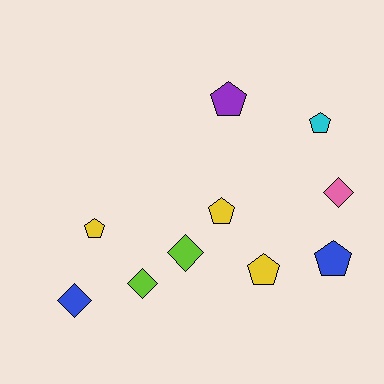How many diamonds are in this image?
There are 4 diamonds.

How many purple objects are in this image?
There is 1 purple object.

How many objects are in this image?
There are 10 objects.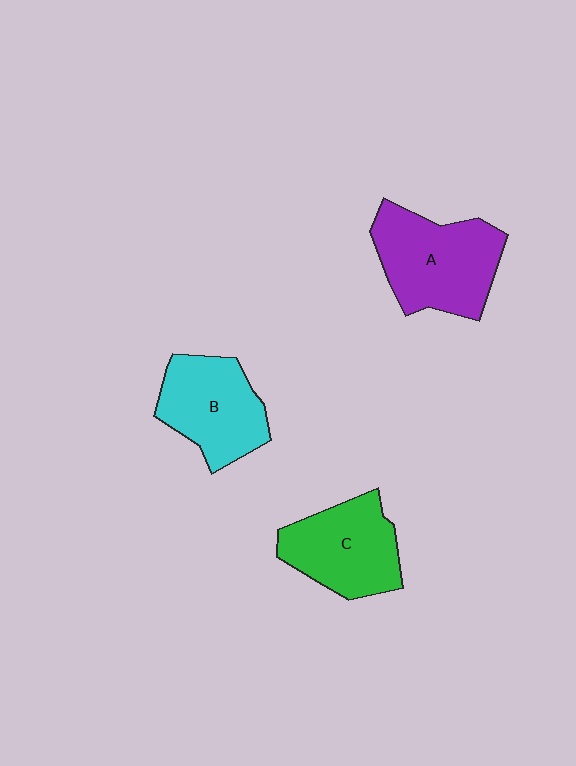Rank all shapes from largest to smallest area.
From largest to smallest: A (purple), C (green), B (cyan).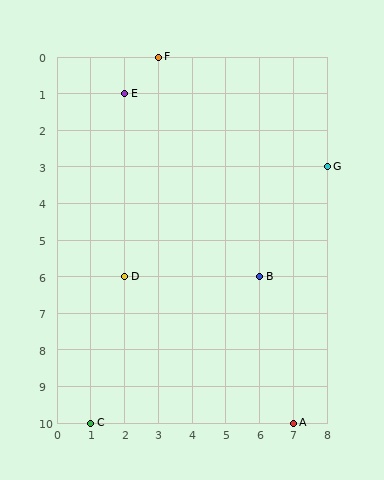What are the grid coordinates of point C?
Point C is at grid coordinates (1, 10).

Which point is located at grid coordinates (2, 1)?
Point E is at (2, 1).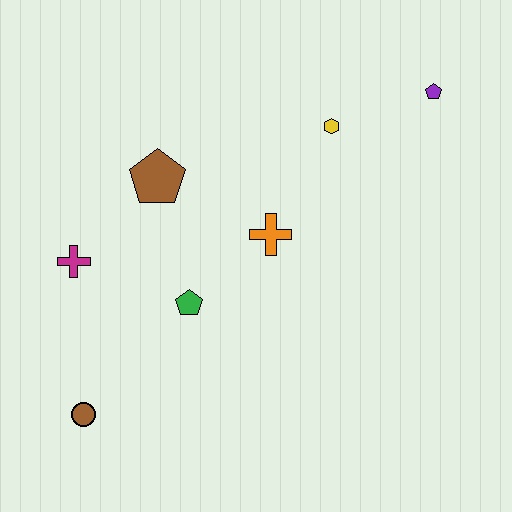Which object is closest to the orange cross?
The green pentagon is closest to the orange cross.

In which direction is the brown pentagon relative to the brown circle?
The brown pentagon is above the brown circle.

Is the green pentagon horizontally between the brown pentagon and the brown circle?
No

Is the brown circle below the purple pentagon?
Yes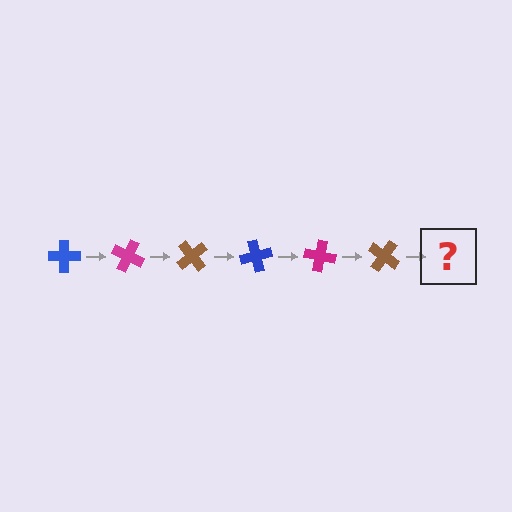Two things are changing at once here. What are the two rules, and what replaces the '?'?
The two rules are that it rotates 25 degrees each step and the color cycles through blue, magenta, and brown. The '?' should be a blue cross, rotated 150 degrees from the start.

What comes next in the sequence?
The next element should be a blue cross, rotated 150 degrees from the start.